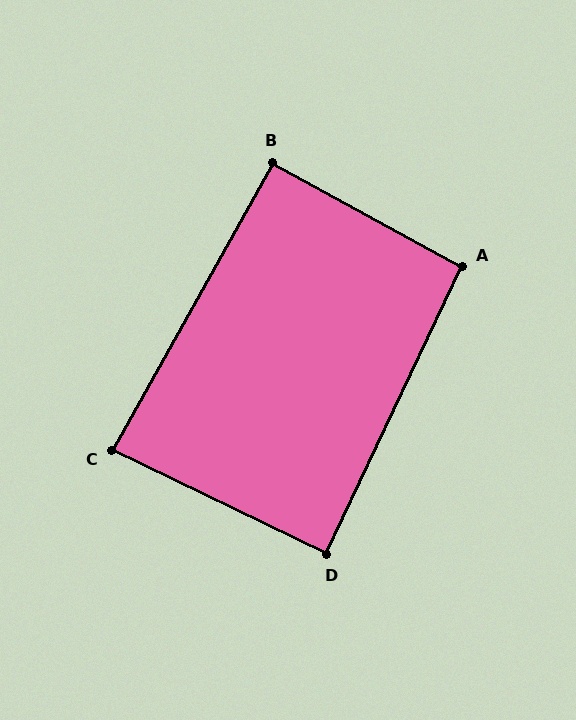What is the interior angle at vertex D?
Approximately 89 degrees (approximately right).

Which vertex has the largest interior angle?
A, at approximately 93 degrees.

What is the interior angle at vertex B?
Approximately 91 degrees (approximately right).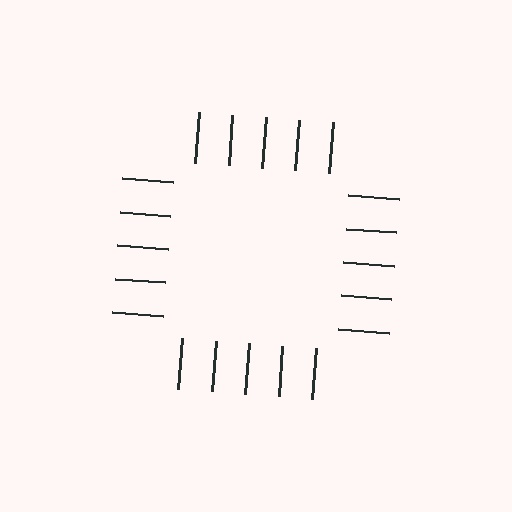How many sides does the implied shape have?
4 sides — the line-ends trace a square.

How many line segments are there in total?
20 — 5 along each of the 4 edges.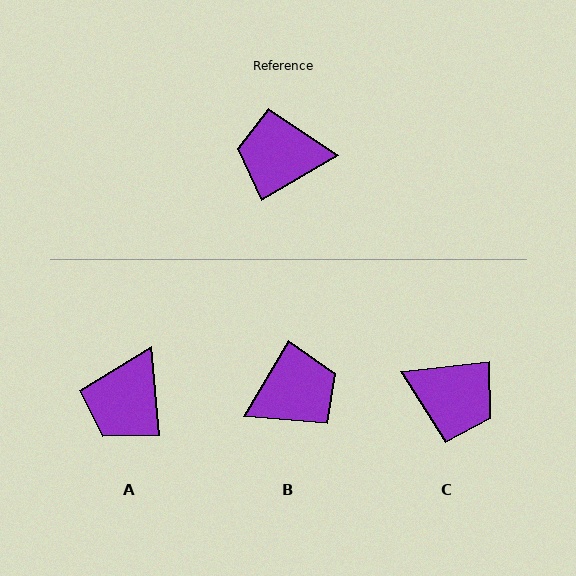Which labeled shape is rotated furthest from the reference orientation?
C, about 156 degrees away.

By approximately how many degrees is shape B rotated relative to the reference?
Approximately 151 degrees clockwise.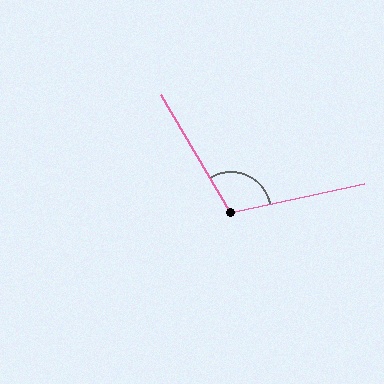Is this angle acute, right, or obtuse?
It is obtuse.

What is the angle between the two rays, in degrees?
Approximately 108 degrees.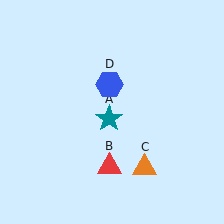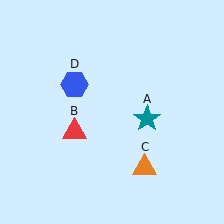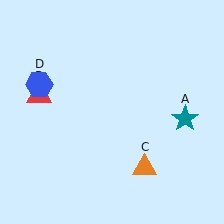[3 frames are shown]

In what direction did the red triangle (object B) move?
The red triangle (object B) moved up and to the left.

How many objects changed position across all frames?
3 objects changed position: teal star (object A), red triangle (object B), blue hexagon (object D).